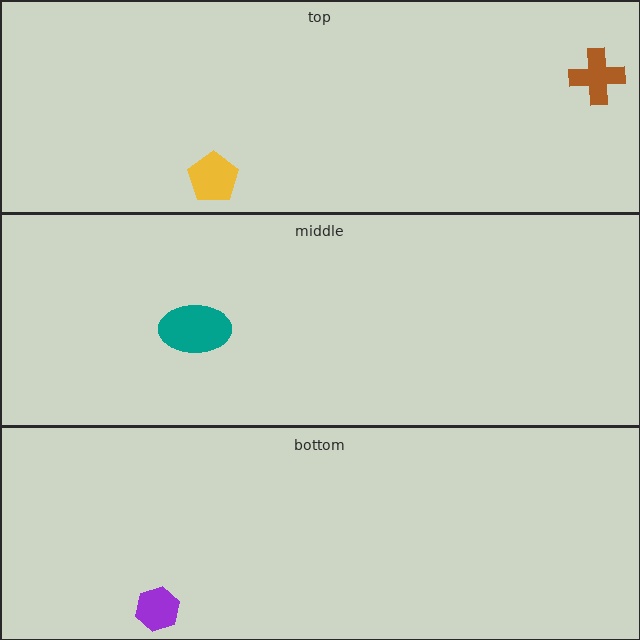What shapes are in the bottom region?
The purple hexagon.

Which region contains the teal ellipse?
The middle region.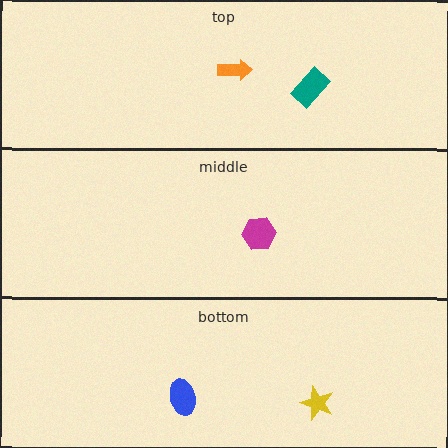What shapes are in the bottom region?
The yellow star, the blue ellipse.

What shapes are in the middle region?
The magenta hexagon.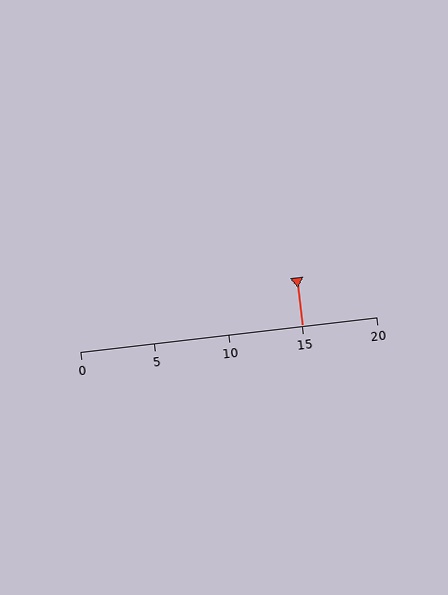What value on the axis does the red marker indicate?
The marker indicates approximately 15.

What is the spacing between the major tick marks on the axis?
The major ticks are spaced 5 apart.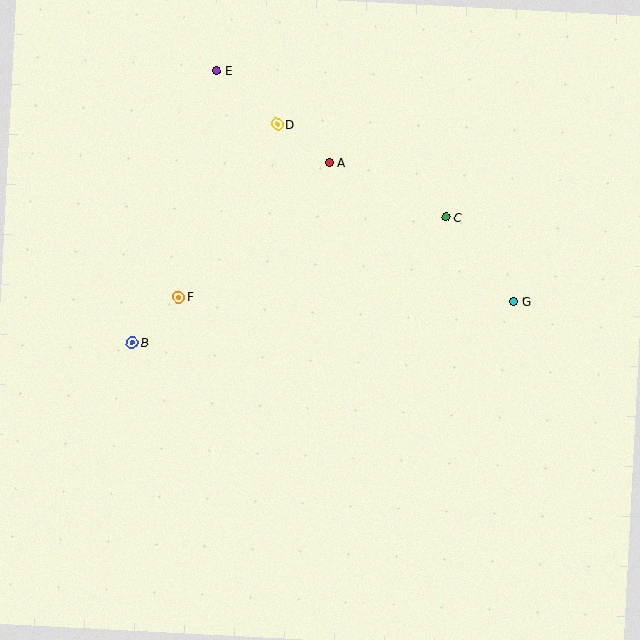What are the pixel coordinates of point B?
Point B is at (132, 343).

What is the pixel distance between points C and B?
The distance between C and B is 338 pixels.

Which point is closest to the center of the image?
Point F at (179, 297) is closest to the center.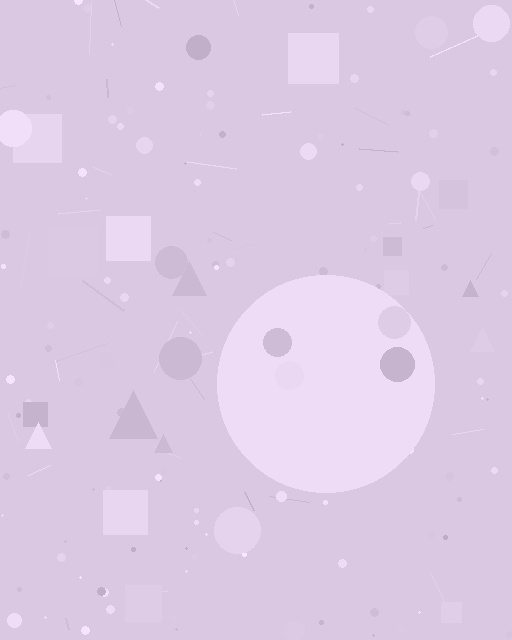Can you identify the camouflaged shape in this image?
The camouflaged shape is a circle.